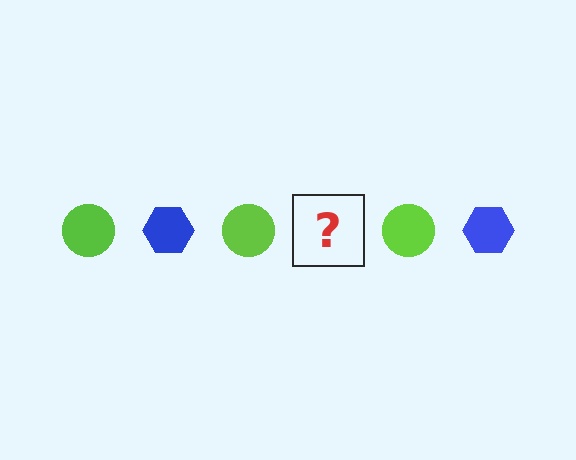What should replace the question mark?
The question mark should be replaced with a blue hexagon.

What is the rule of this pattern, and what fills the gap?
The rule is that the pattern alternates between lime circle and blue hexagon. The gap should be filled with a blue hexagon.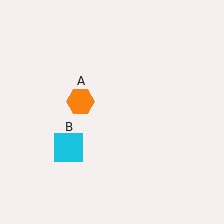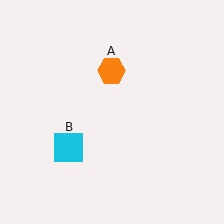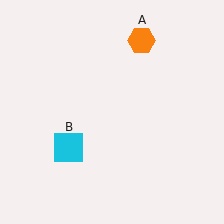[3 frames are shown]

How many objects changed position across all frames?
1 object changed position: orange hexagon (object A).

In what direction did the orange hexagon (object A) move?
The orange hexagon (object A) moved up and to the right.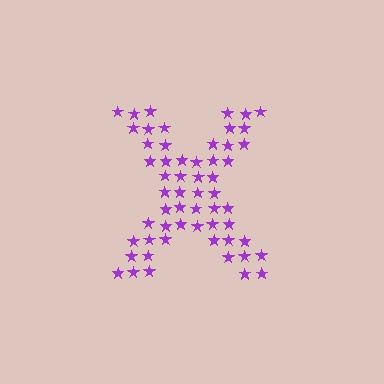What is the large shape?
The large shape is the letter X.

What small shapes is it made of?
It is made of small stars.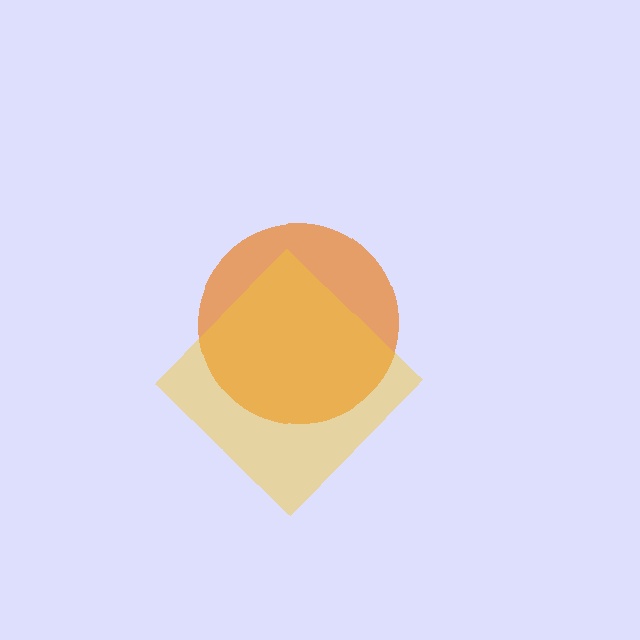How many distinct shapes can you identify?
There are 2 distinct shapes: an orange circle, a yellow diamond.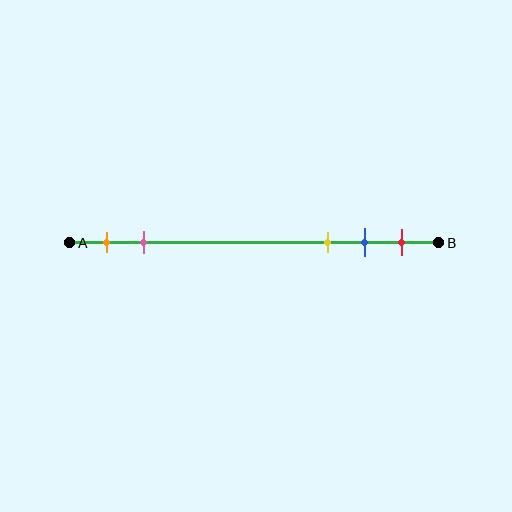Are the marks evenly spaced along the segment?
No, the marks are not evenly spaced.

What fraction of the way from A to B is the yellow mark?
The yellow mark is approximately 70% (0.7) of the way from A to B.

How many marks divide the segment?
There are 5 marks dividing the segment.